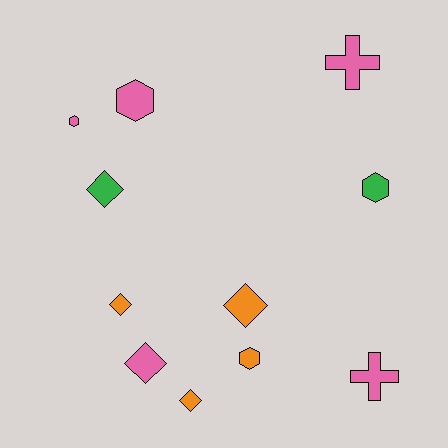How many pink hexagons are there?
There are 2 pink hexagons.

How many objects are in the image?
There are 11 objects.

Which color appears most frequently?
Pink, with 5 objects.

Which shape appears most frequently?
Diamond, with 5 objects.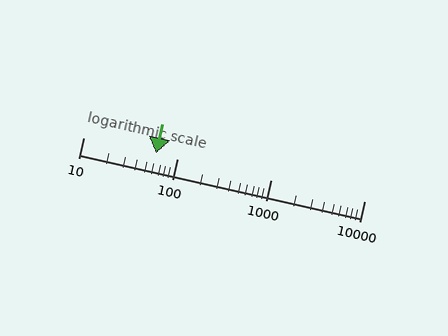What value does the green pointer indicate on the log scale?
The pointer indicates approximately 59.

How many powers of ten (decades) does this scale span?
The scale spans 3 decades, from 10 to 10000.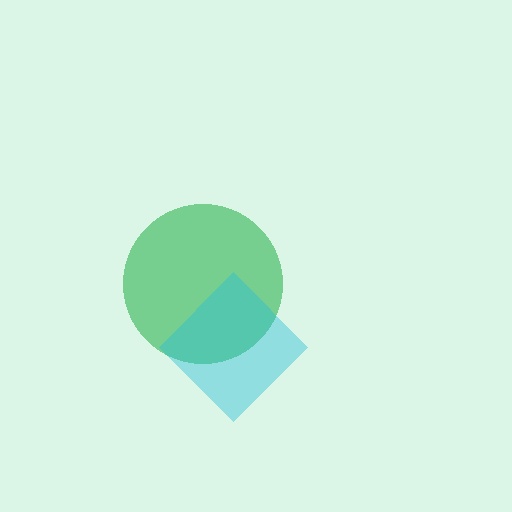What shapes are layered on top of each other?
The layered shapes are: a green circle, a cyan diamond.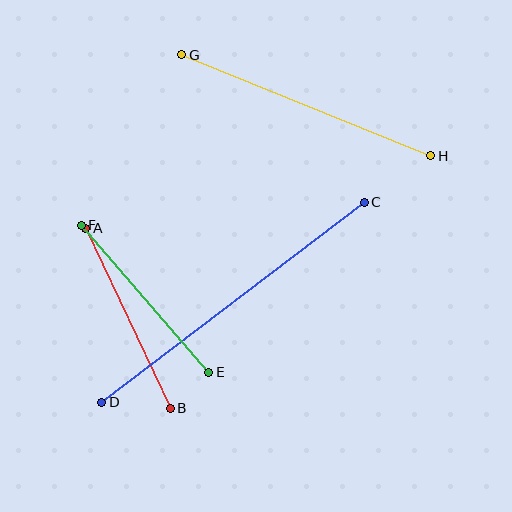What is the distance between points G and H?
The distance is approximately 269 pixels.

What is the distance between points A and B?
The distance is approximately 199 pixels.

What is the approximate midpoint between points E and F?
The midpoint is at approximately (145, 299) pixels.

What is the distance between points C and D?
The distance is approximately 330 pixels.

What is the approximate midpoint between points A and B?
The midpoint is at approximately (128, 318) pixels.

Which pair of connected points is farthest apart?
Points C and D are farthest apart.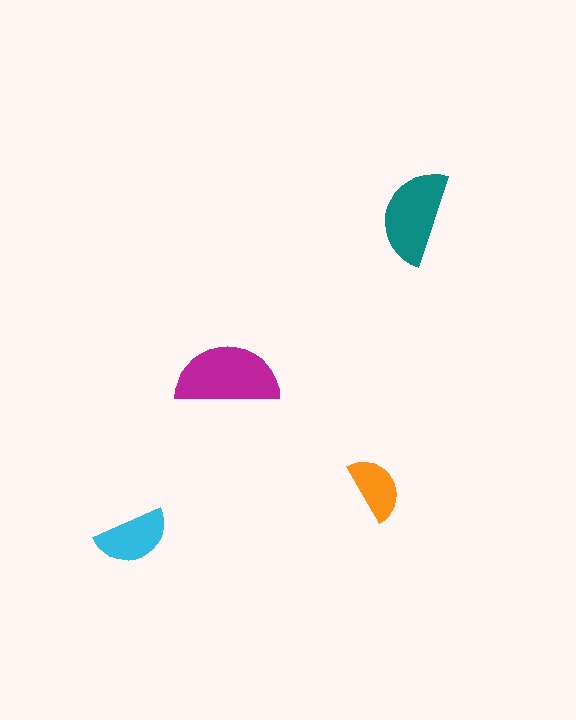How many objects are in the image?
There are 4 objects in the image.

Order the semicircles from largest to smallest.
the magenta one, the teal one, the cyan one, the orange one.